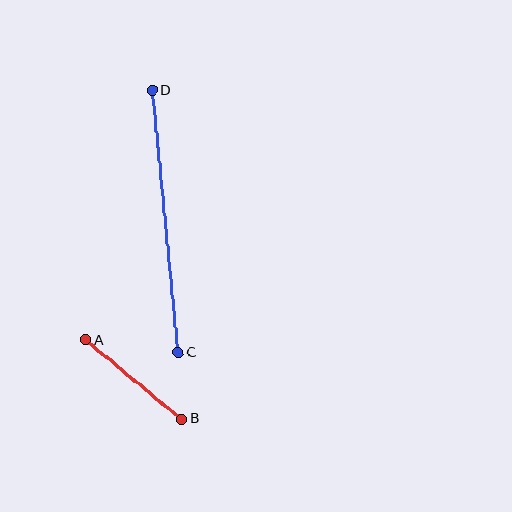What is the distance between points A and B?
The distance is approximately 125 pixels.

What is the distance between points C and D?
The distance is approximately 263 pixels.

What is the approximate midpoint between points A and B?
The midpoint is at approximately (134, 379) pixels.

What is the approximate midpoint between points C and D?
The midpoint is at approximately (165, 222) pixels.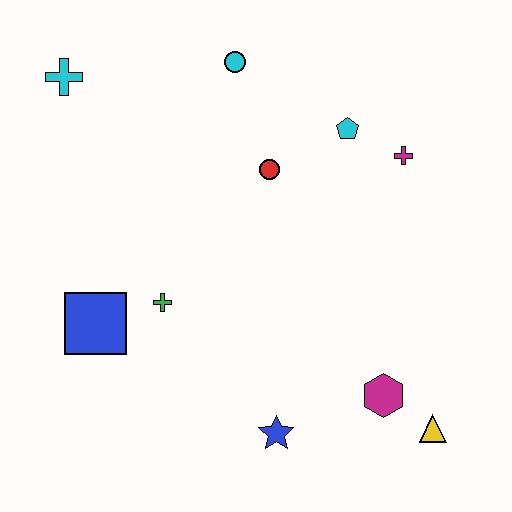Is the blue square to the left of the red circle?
Yes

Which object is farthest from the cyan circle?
The yellow triangle is farthest from the cyan circle.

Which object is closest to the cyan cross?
The cyan circle is closest to the cyan cross.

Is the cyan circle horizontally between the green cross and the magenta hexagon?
Yes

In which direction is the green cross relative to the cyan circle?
The green cross is below the cyan circle.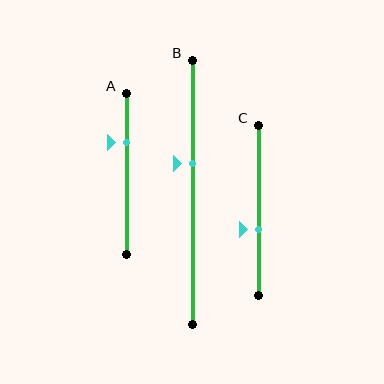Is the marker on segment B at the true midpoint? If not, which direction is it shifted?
No, the marker on segment B is shifted upward by about 11% of the segment length.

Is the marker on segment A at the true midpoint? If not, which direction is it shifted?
No, the marker on segment A is shifted upward by about 20% of the segment length.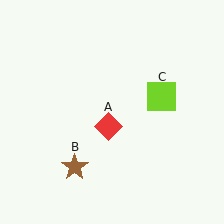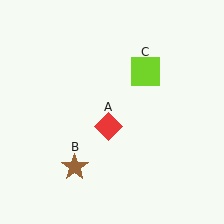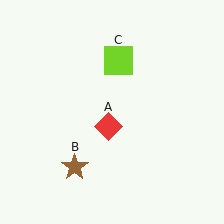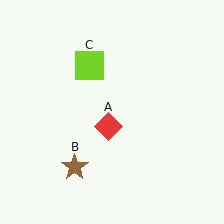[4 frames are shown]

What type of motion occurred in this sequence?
The lime square (object C) rotated counterclockwise around the center of the scene.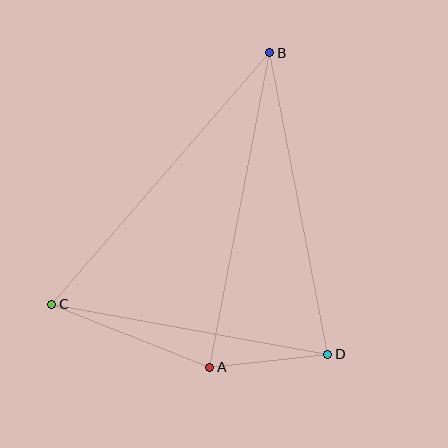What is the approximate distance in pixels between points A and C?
The distance between A and C is approximately 170 pixels.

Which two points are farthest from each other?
Points B and C are farthest from each other.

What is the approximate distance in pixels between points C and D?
The distance between C and D is approximately 280 pixels.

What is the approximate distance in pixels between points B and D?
The distance between B and D is approximately 307 pixels.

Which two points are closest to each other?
Points A and D are closest to each other.